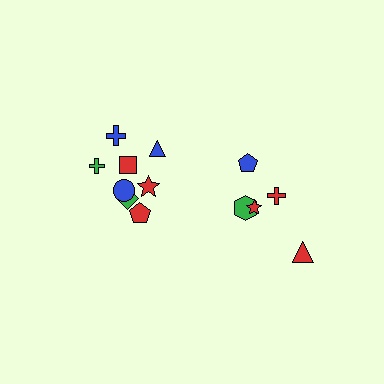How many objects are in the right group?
There are 5 objects.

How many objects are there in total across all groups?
There are 13 objects.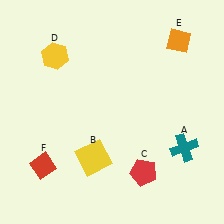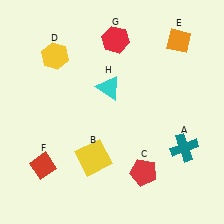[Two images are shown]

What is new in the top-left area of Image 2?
A cyan triangle (H) was added in the top-left area of Image 2.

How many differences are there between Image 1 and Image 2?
There are 2 differences between the two images.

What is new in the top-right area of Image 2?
A red hexagon (G) was added in the top-right area of Image 2.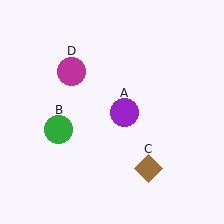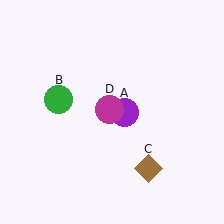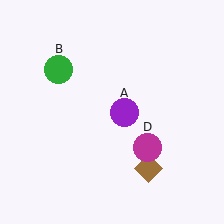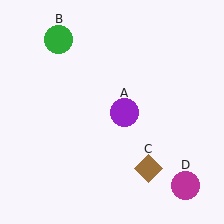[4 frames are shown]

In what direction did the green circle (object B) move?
The green circle (object B) moved up.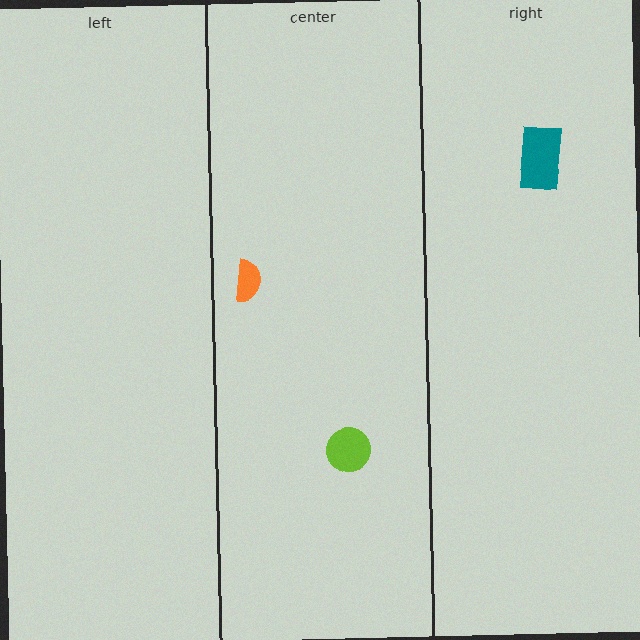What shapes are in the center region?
The orange semicircle, the lime circle.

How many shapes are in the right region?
1.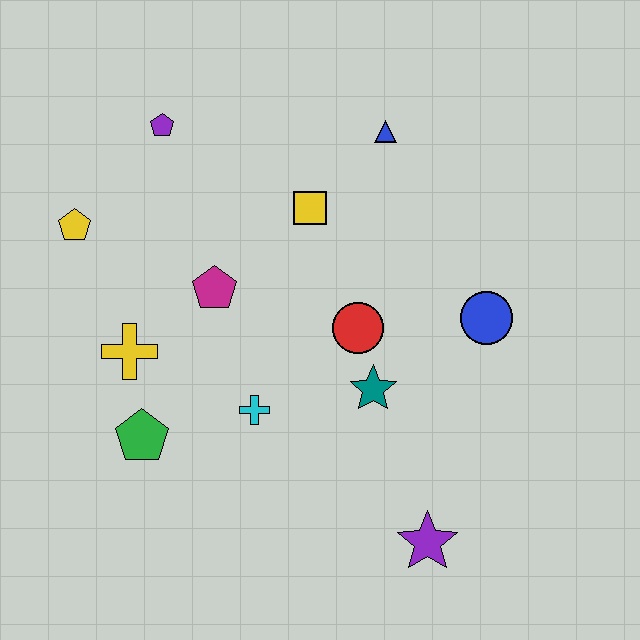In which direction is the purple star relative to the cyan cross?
The purple star is to the right of the cyan cross.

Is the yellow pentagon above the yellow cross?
Yes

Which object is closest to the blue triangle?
The yellow square is closest to the blue triangle.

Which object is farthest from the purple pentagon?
The purple star is farthest from the purple pentagon.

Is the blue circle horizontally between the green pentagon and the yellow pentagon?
No